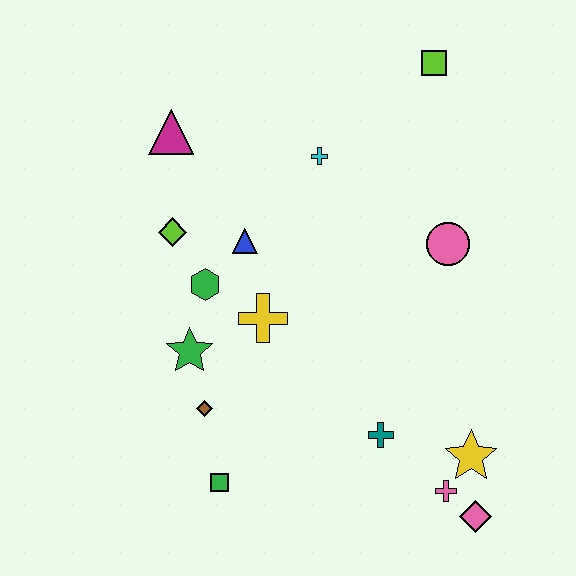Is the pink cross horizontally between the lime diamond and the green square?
No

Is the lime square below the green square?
No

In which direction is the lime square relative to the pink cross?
The lime square is above the pink cross.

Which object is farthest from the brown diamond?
The lime square is farthest from the brown diamond.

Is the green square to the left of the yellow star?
Yes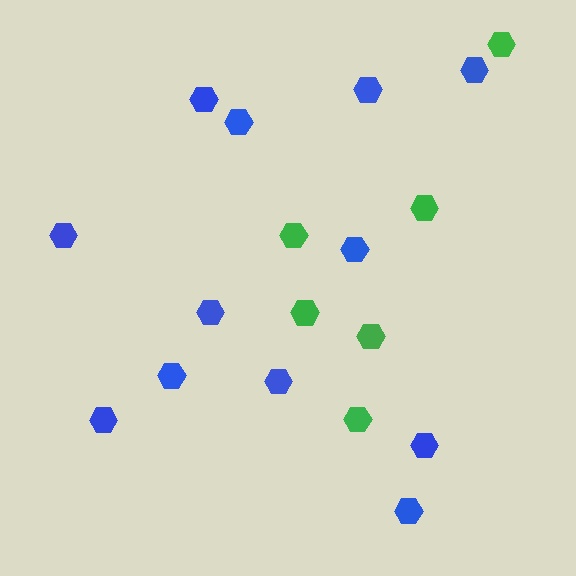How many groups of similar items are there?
There are 2 groups: one group of blue hexagons (12) and one group of green hexagons (6).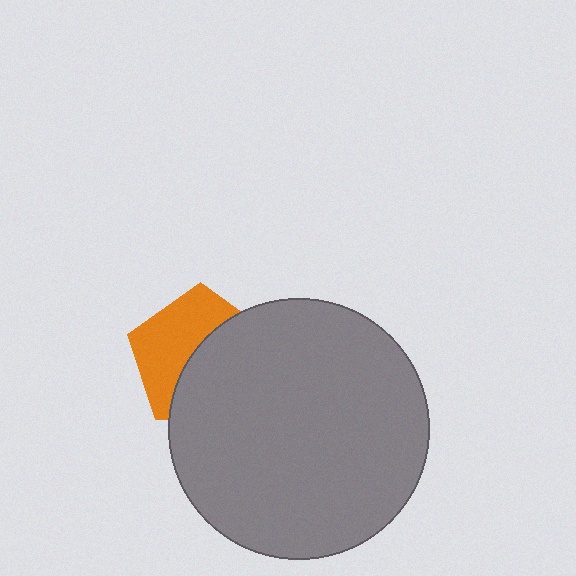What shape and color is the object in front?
The object in front is a gray circle.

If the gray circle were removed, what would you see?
You would see the complete orange pentagon.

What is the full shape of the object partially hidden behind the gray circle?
The partially hidden object is an orange pentagon.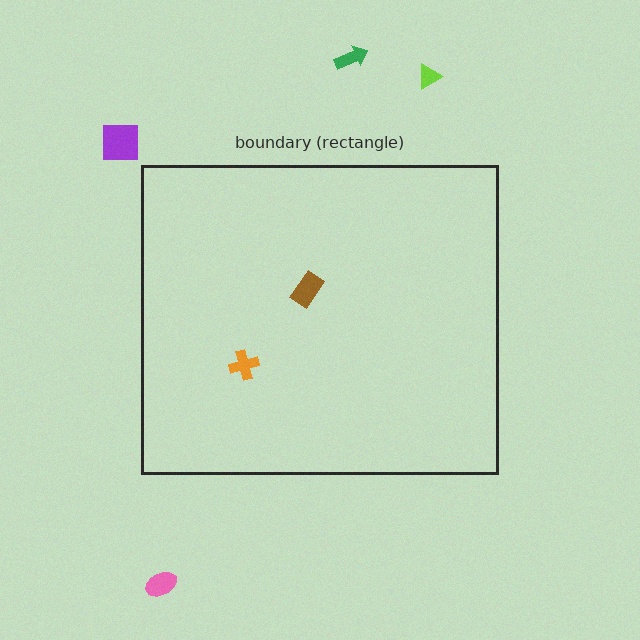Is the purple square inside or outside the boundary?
Outside.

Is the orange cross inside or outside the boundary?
Inside.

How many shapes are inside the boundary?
2 inside, 4 outside.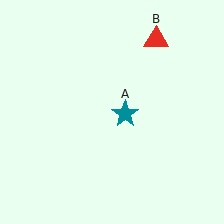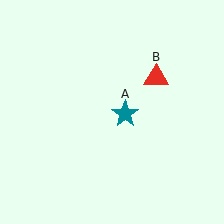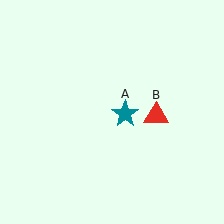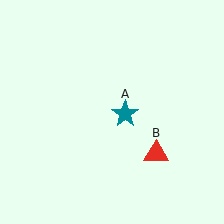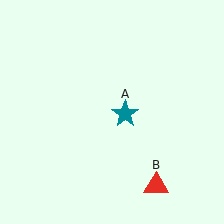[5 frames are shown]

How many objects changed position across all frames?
1 object changed position: red triangle (object B).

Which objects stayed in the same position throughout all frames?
Teal star (object A) remained stationary.